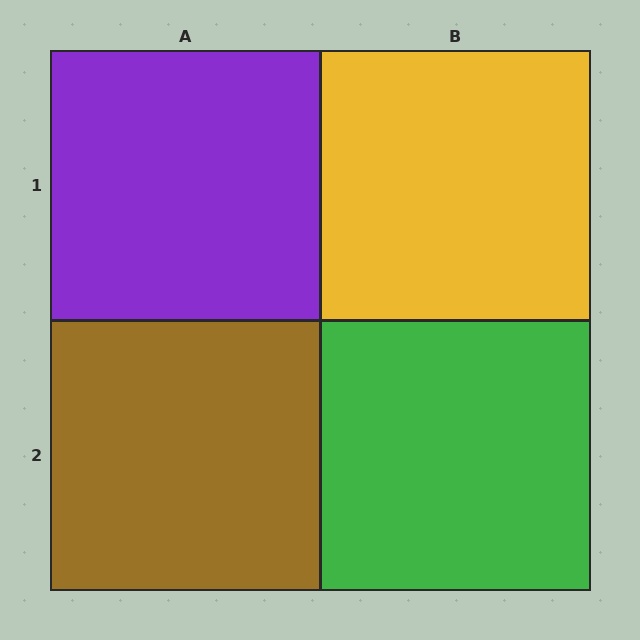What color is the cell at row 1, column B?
Yellow.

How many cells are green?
1 cell is green.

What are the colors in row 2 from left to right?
Brown, green.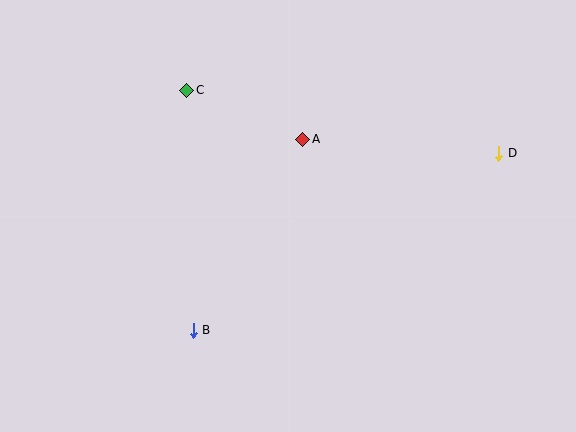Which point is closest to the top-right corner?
Point D is closest to the top-right corner.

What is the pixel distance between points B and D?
The distance between B and D is 353 pixels.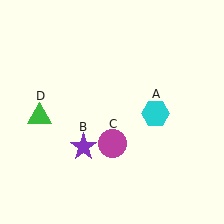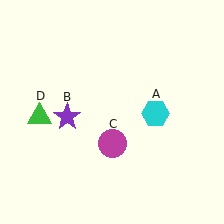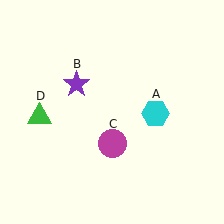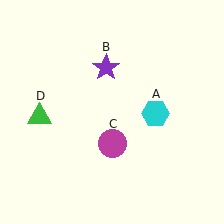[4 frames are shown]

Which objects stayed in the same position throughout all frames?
Cyan hexagon (object A) and magenta circle (object C) and green triangle (object D) remained stationary.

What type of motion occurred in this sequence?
The purple star (object B) rotated clockwise around the center of the scene.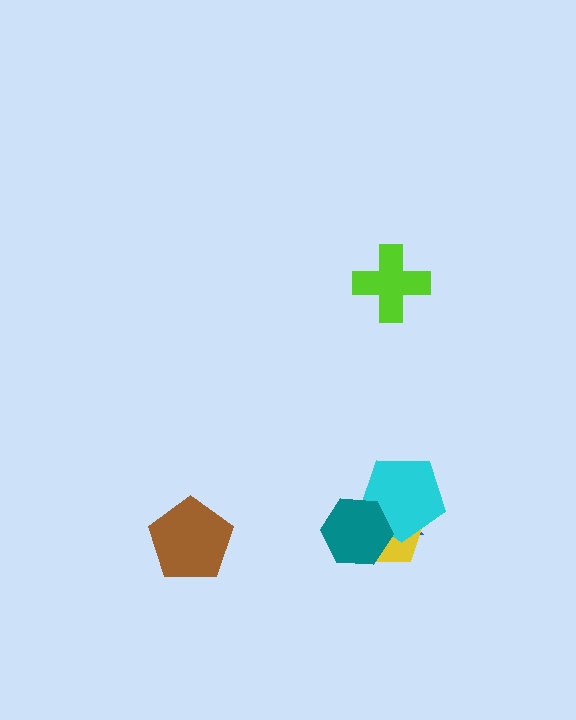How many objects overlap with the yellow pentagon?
3 objects overlap with the yellow pentagon.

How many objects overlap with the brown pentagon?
0 objects overlap with the brown pentagon.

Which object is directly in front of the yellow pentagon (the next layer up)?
The cyan pentagon is directly in front of the yellow pentagon.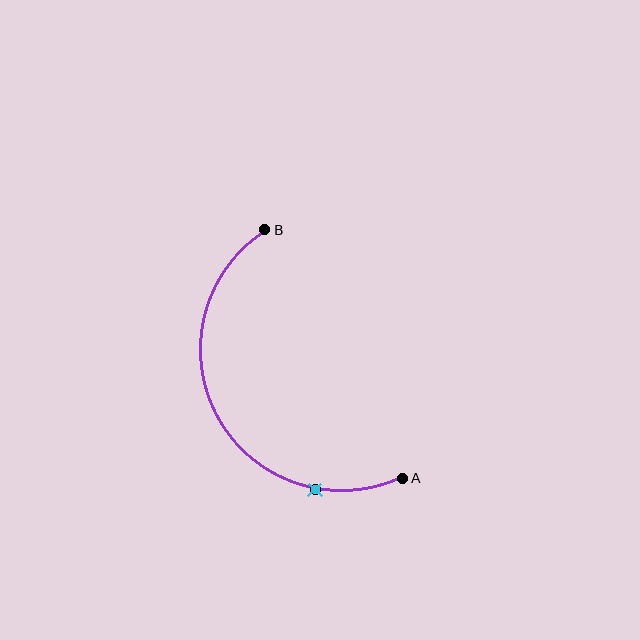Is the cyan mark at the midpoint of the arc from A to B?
No. The cyan mark lies on the arc but is closer to endpoint A. The arc midpoint would be at the point on the curve equidistant along the arc from both A and B.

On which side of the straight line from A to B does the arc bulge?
The arc bulges to the left of the straight line connecting A and B.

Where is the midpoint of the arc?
The arc midpoint is the point on the curve farthest from the straight line joining A and B. It sits to the left of that line.